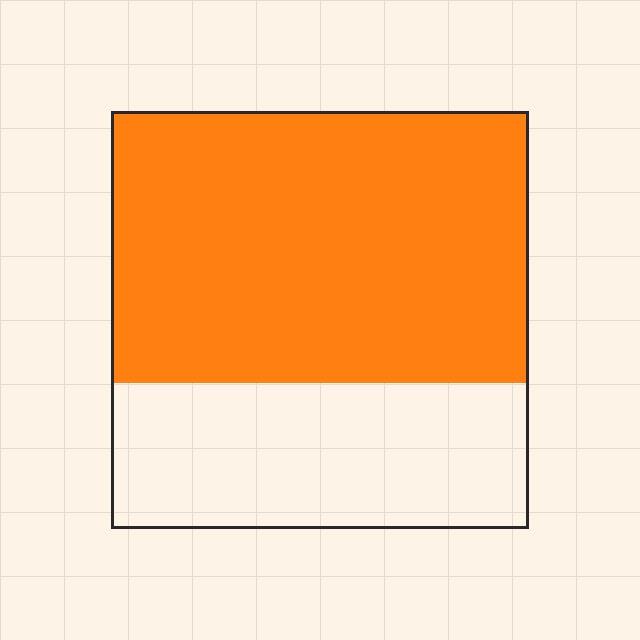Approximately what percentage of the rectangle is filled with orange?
Approximately 65%.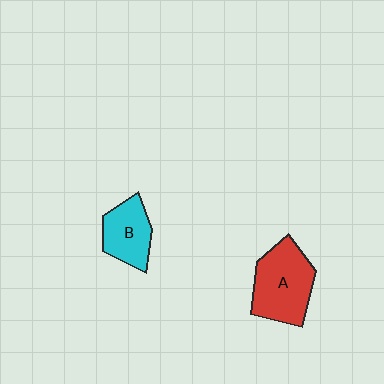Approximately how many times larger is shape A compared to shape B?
Approximately 1.5 times.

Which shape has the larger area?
Shape A (red).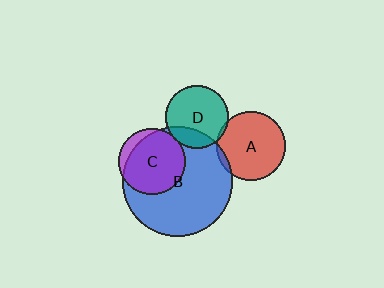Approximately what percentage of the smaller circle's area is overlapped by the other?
Approximately 85%.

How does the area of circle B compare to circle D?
Approximately 3.0 times.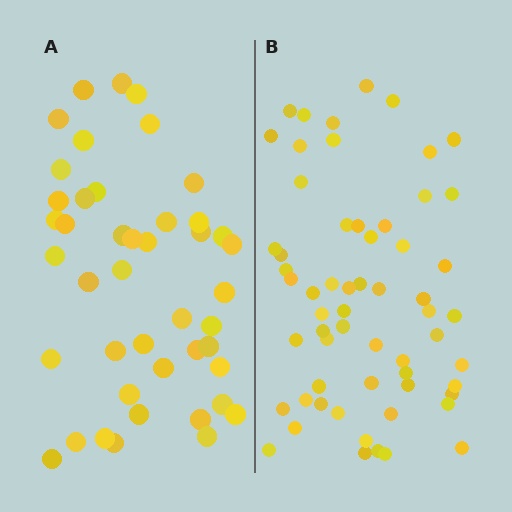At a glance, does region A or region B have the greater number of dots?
Region B (the right region) has more dots.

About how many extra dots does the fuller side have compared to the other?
Region B has approximately 15 more dots than region A.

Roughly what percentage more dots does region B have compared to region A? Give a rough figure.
About 35% more.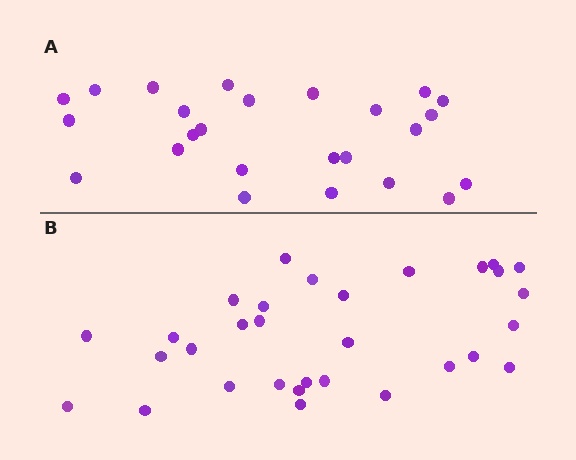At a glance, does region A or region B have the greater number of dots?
Region B (the bottom region) has more dots.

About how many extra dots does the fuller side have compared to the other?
Region B has about 6 more dots than region A.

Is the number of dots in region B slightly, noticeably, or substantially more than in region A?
Region B has only slightly more — the two regions are fairly close. The ratio is roughly 1.2 to 1.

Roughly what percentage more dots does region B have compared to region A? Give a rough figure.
About 25% more.